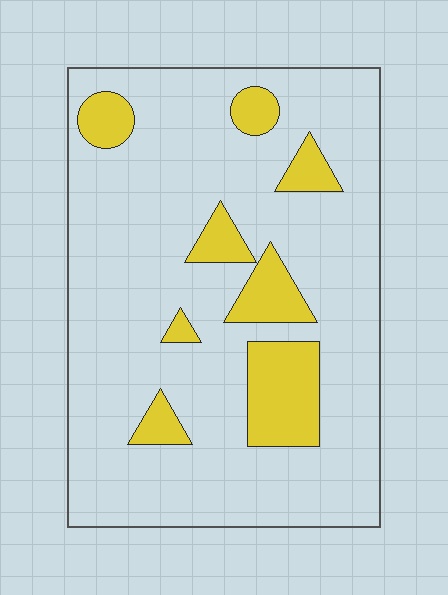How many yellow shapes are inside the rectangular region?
8.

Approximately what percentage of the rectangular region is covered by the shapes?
Approximately 15%.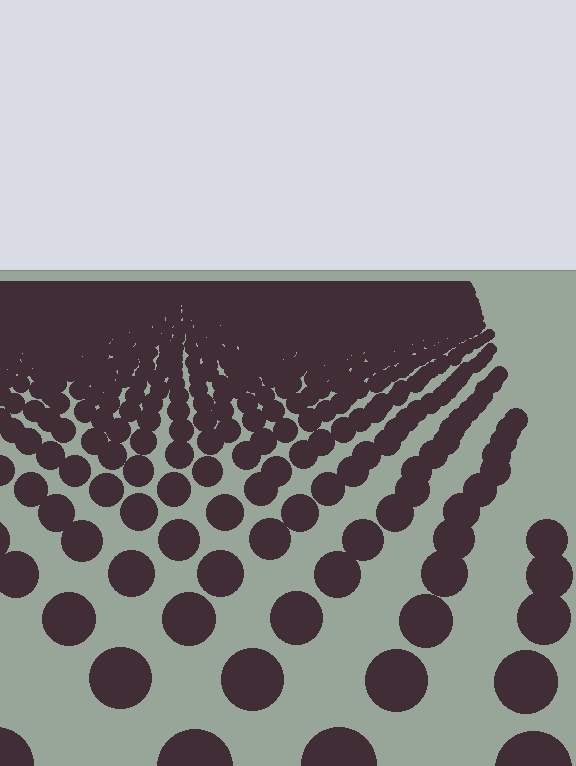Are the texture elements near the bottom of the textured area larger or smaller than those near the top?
Larger. Near the bottom, elements are closer to the viewer and appear at a bigger on-screen size.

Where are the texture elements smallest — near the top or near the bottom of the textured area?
Near the top.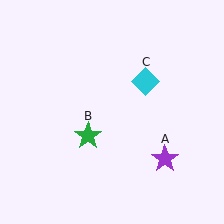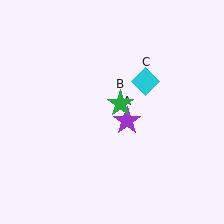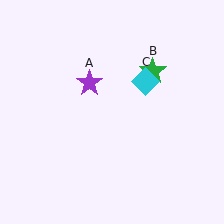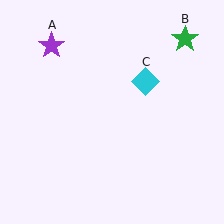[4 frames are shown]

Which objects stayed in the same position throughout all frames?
Cyan diamond (object C) remained stationary.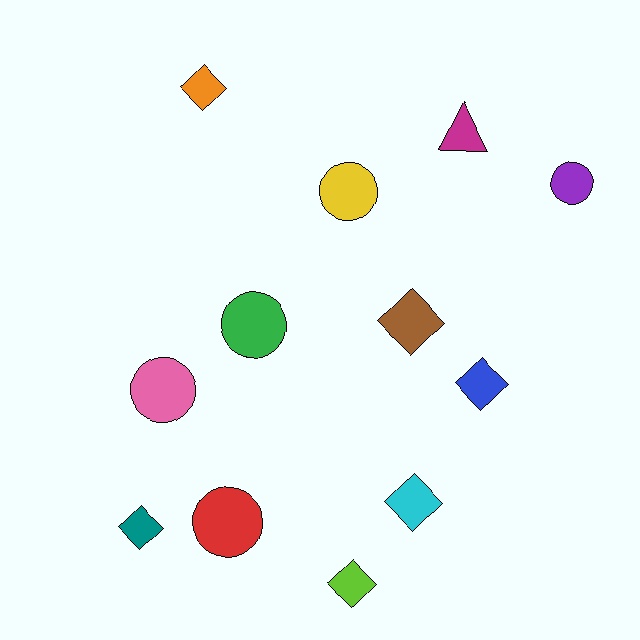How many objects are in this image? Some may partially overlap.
There are 12 objects.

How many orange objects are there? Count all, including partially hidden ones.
There is 1 orange object.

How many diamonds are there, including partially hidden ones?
There are 6 diamonds.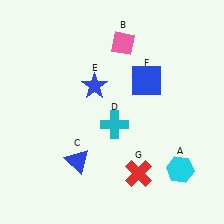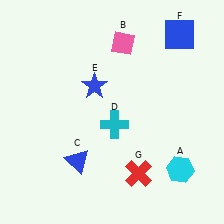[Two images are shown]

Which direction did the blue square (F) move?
The blue square (F) moved up.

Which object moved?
The blue square (F) moved up.